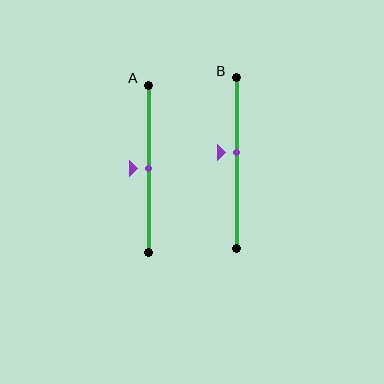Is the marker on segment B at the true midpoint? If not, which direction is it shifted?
No, the marker on segment B is shifted upward by about 6% of the segment length.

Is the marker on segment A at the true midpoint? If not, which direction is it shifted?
Yes, the marker on segment A is at the true midpoint.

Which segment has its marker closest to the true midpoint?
Segment A has its marker closest to the true midpoint.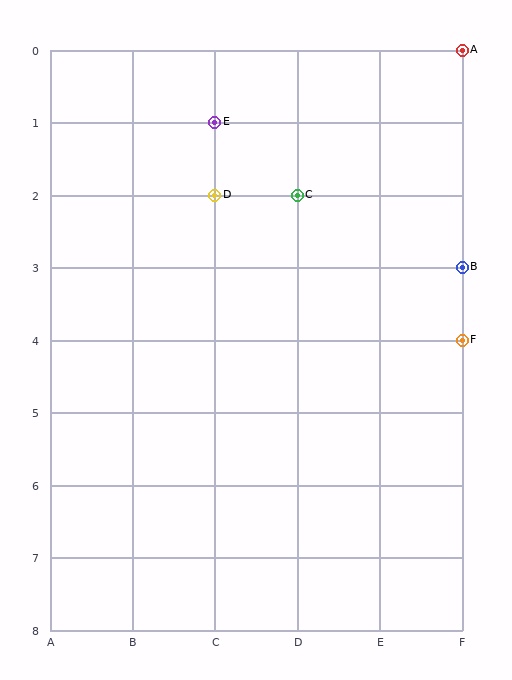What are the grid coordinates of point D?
Point D is at grid coordinates (C, 2).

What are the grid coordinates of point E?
Point E is at grid coordinates (C, 1).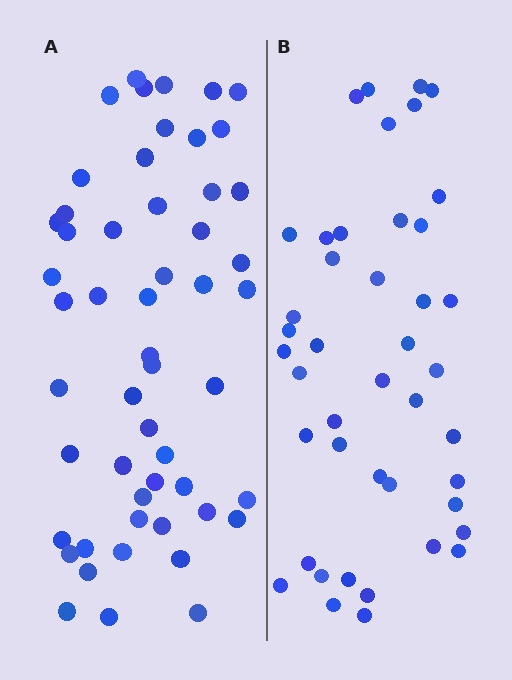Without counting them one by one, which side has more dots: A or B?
Region A (the left region) has more dots.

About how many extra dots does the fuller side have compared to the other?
Region A has roughly 10 or so more dots than region B.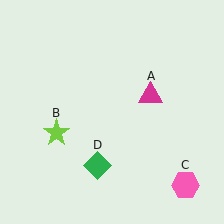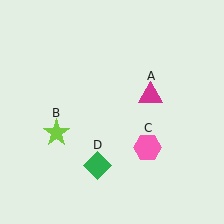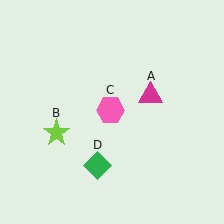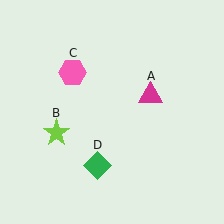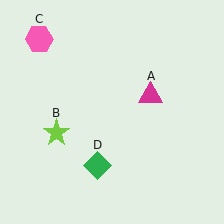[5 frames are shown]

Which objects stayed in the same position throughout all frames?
Magenta triangle (object A) and lime star (object B) and green diamond (object D) remained stationary.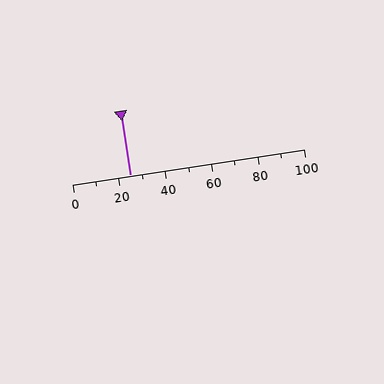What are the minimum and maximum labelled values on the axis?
The axis runs from 0 to 100.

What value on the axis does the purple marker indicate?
The marker indicates approximately 25.